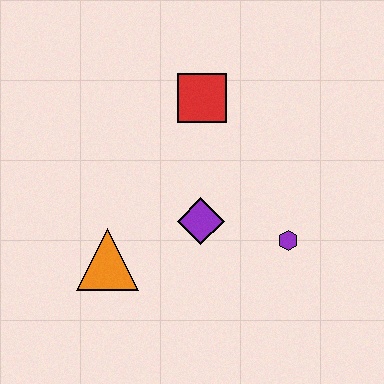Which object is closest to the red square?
The purple diamond is closest to the red square.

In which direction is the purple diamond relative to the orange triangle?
The purple diamond is to the right of the orange triangle.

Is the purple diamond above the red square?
No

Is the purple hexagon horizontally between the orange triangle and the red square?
No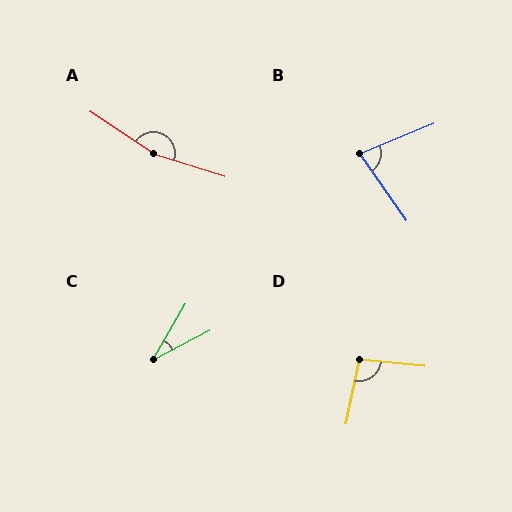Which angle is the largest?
A, at approximately 164 degrees.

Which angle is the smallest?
C, at approximately 33 degrees.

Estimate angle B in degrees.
Approximately 77 degrees.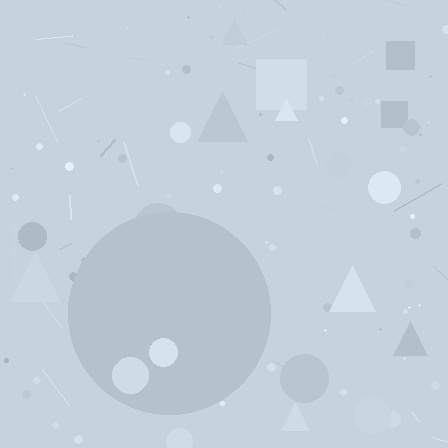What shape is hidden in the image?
A circle is hidden in the image.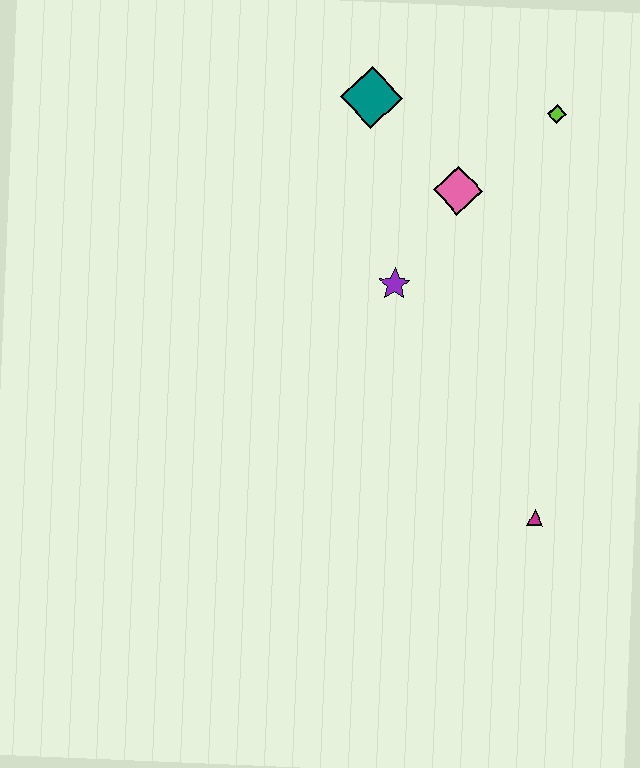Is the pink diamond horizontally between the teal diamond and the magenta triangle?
Yes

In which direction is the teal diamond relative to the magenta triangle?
The teal diamond is above the magenta triangle.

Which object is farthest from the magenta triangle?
The teal diamond is farthest from the magenta triangle.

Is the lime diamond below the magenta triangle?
No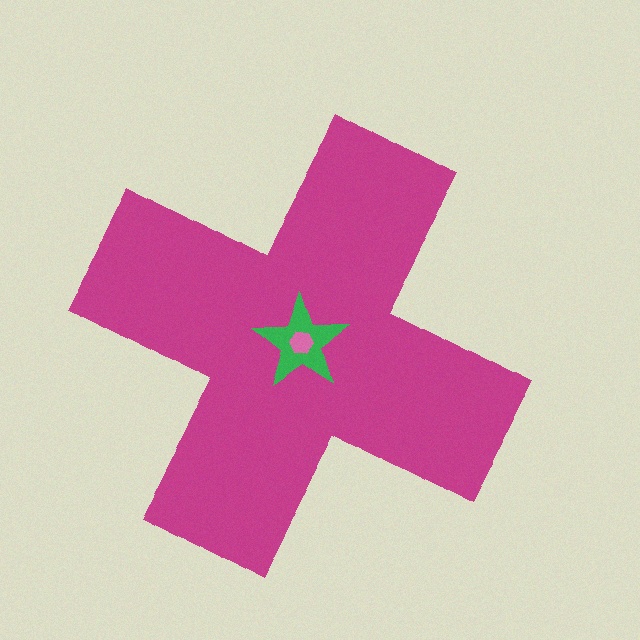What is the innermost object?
The pink hexagon.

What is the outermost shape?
The magenta cross.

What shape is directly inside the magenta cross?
The green star.